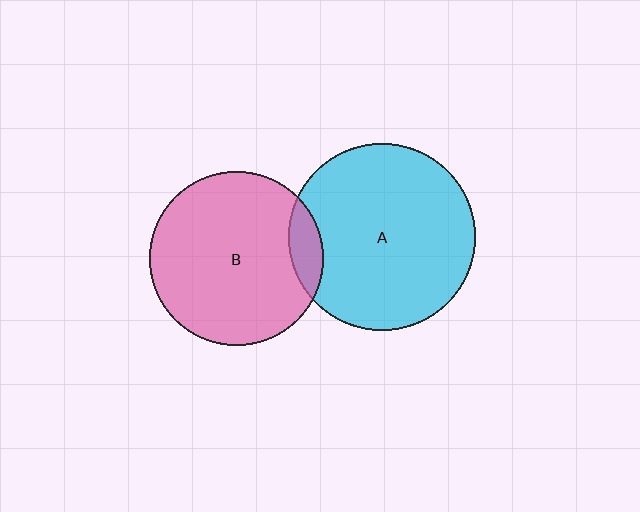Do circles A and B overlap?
Yes.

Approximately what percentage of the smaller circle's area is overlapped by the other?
Approximately 10%.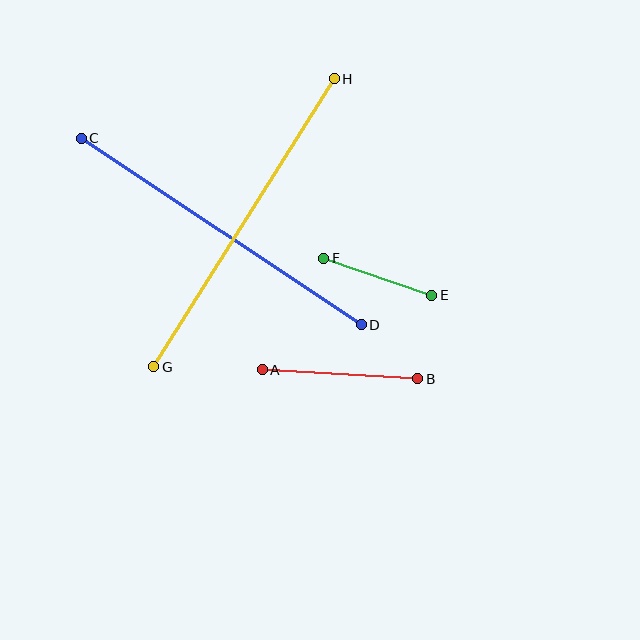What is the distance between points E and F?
The distance is approximately 114 pixels.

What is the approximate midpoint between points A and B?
The midpoint is at approximately (340, 374) pixels.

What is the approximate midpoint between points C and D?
The midpoint is at approximately (221, 231) pixels.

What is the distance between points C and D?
The distance is approximately 336 pixels.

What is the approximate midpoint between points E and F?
The midpoint is at approximately (378, 277) pixels.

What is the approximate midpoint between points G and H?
The midpoint is at approximately (244, 223) pixels.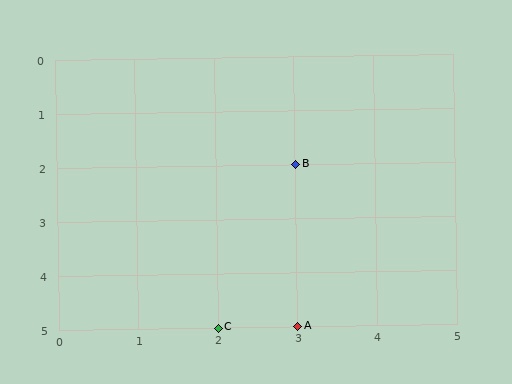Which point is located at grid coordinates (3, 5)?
Point A is at (3, 5).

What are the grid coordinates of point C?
Point C is at grid coordinates (2, 5).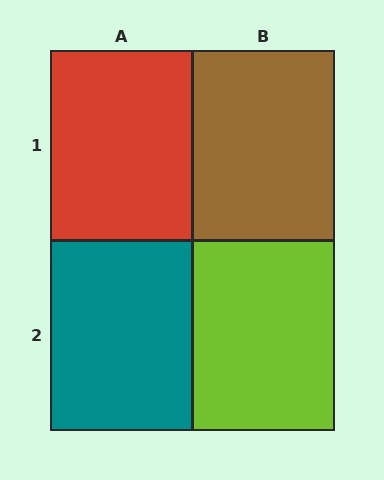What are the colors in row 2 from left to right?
Teal, lime.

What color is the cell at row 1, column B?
Brown.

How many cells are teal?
1 cell is teal.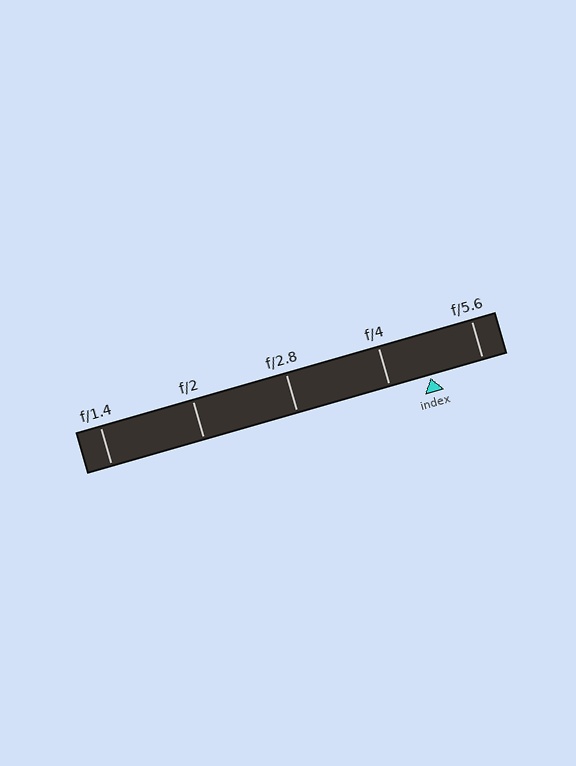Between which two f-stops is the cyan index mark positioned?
The index mark is between f/4 and f/5.6.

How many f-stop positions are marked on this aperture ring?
There are 5 f-stop positions marked.